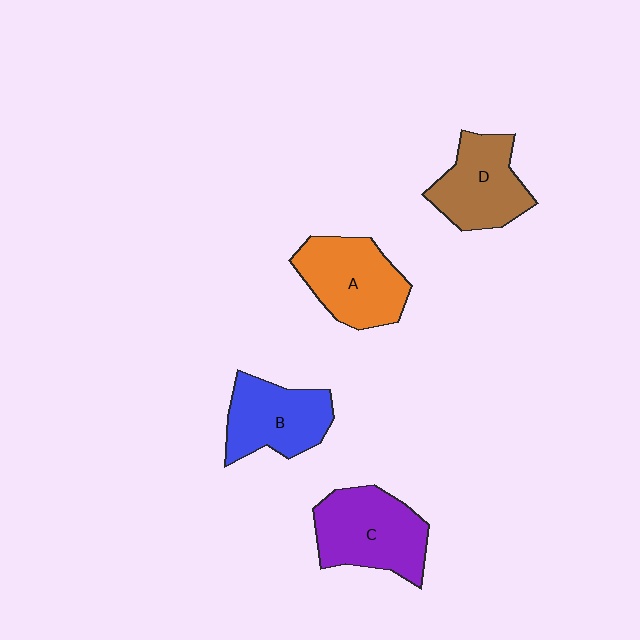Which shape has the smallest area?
Shape D (brown).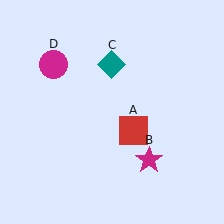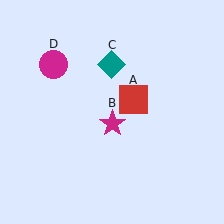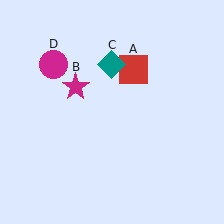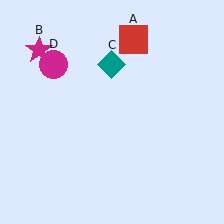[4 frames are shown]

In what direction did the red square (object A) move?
The red square (object A) moved up.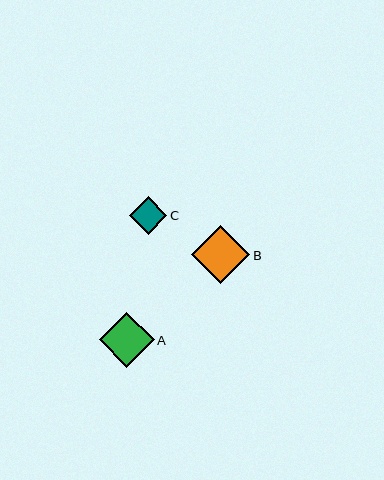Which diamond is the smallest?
Diamond C is the smallest with a size of approximately 38 pixels.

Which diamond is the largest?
Diamond B is the largest with a size of approximately 58 pixels.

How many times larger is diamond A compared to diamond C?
Diamond A is approximately 1.5 times the size of diamond C.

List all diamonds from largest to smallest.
From largest to smallest: B, A, C.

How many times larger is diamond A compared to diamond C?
Diamond A is approximately 1.5 times the size of diamond C.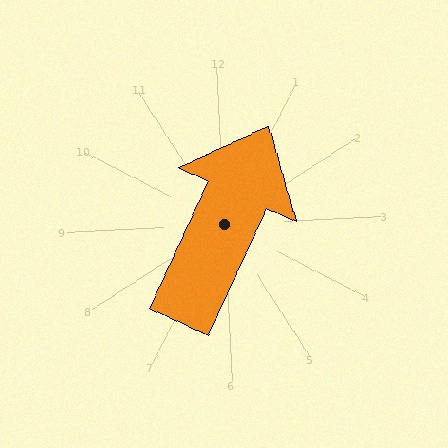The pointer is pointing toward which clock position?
Roughly 1 o'clock.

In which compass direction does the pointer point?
Northeast.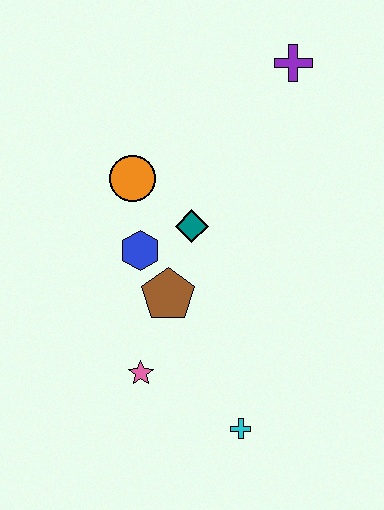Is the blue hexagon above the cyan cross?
Yes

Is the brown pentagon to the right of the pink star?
Yes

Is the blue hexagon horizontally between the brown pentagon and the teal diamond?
No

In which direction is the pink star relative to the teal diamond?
The pink star is below the teal diamond.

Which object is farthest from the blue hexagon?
The purple cross is farthest from the blue hexagon.